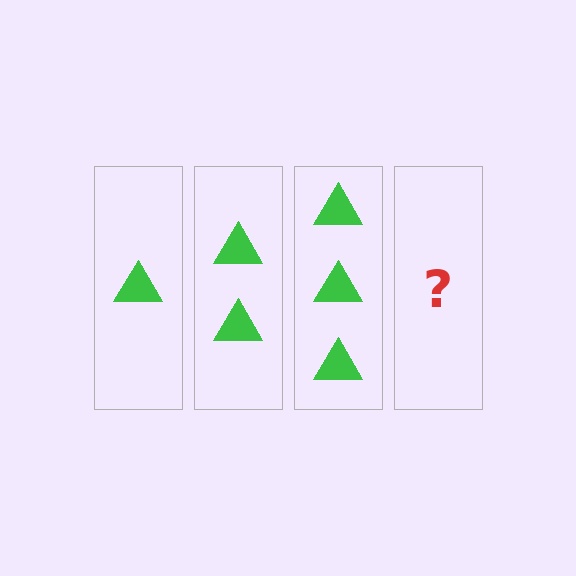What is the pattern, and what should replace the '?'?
The pattern is that each step adds one more triangle. The '?' should be 4 triangles.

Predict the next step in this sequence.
The next step is 4 triangles.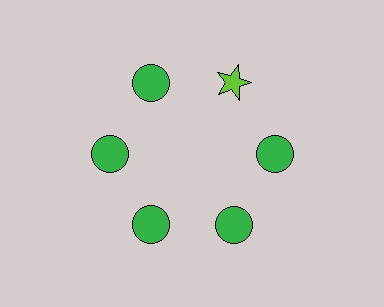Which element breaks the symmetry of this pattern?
The lime star at roughly the 1 o'clock position breaks the symmetry. All other shapes are green circles.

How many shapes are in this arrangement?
There are 6 shapes arranged in a ring pattern.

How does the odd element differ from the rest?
It differs in both color (lime instead of green) and shape (star instead of circle).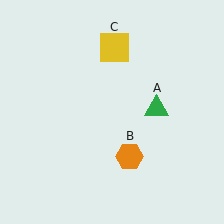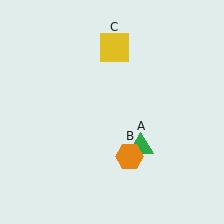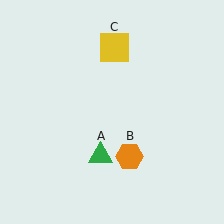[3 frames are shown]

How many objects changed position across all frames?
1 object changed position: green triangle (object A).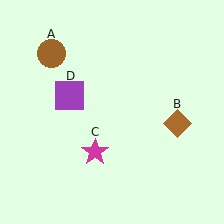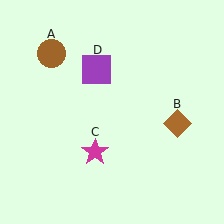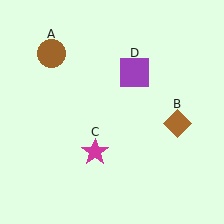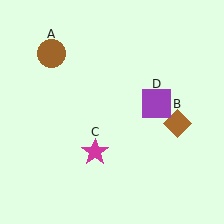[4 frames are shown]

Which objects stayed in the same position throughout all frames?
Brown circle (object A) and brown diamond (object B) and magenta star (object C) remained stationary.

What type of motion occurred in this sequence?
The purple square (object D) rotated clockwise around the center of the scene.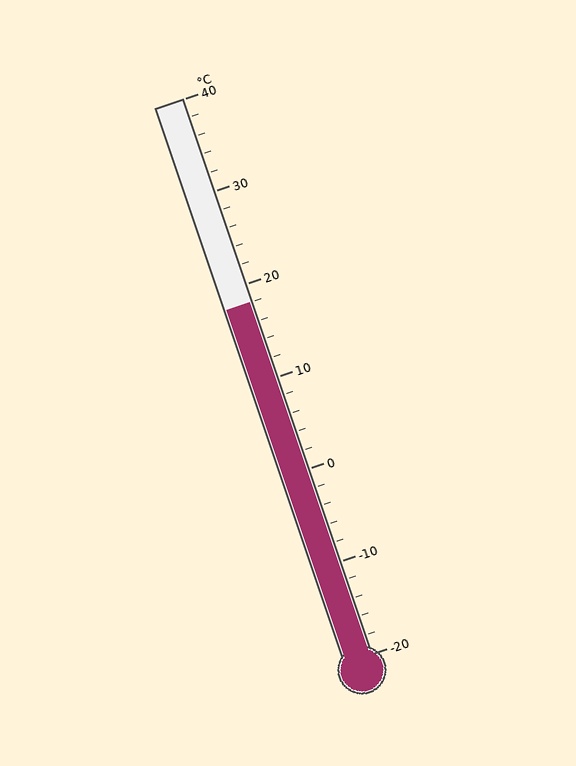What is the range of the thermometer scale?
The thermometer scale ranges from -20°C to 40°C.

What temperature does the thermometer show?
The thermometer shows approximately 18°C.